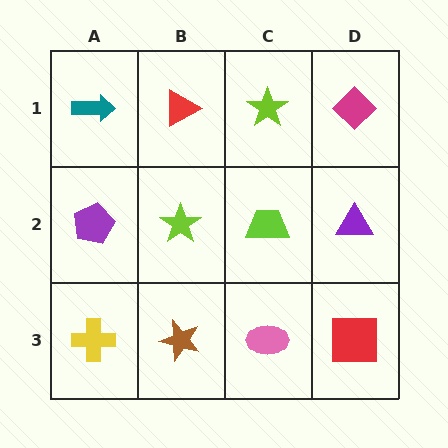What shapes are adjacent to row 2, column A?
A teal arrow (row 1, column A), a yellow cross (row 3, column A), a lime star (row 2, column B).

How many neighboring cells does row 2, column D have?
3.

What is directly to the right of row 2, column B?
A lime trapezoid.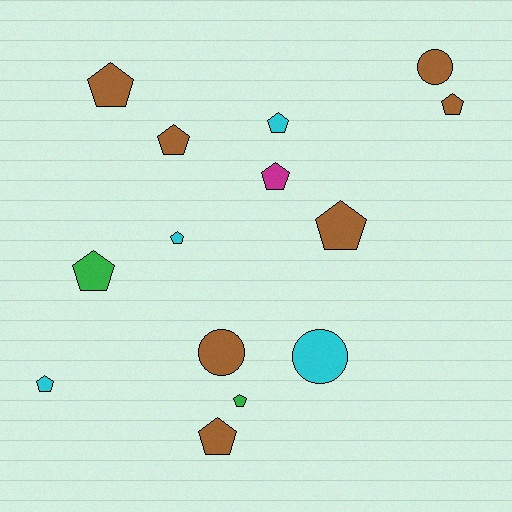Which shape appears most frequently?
Pentagon, with 11 objects.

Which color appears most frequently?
Brown, with 7 objects.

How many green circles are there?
There are no green circles.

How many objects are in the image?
There are 14 objects.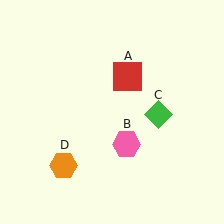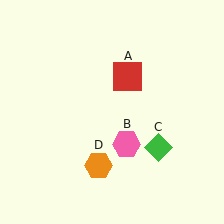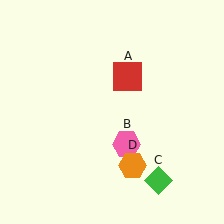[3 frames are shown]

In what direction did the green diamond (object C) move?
The green diamond (object C) moved down.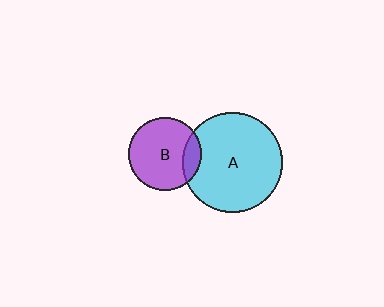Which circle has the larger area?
Circle A (cyan).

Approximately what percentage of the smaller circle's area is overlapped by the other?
Approximately 15%.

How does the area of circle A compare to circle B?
Approximately 1.9 times.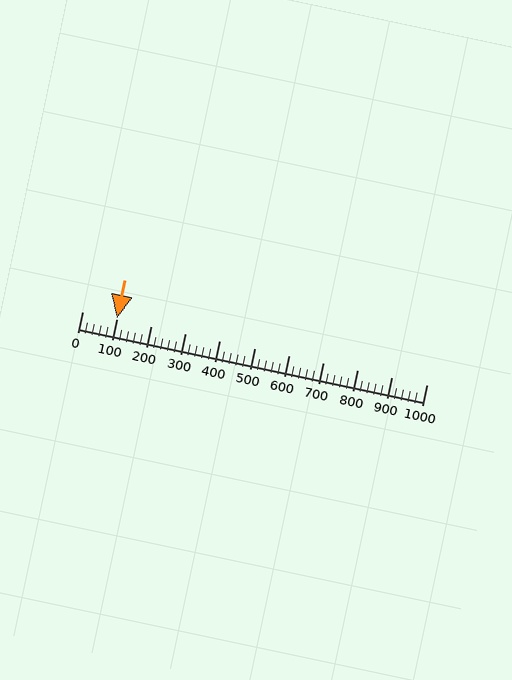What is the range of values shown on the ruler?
The ruler shows values from 0 to 1000.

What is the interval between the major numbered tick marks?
The major tick marks are spaced 100 units apart.